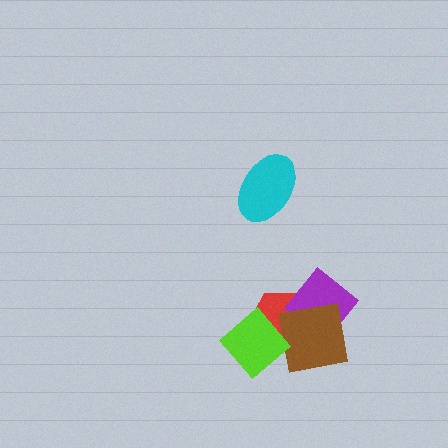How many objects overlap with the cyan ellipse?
0 objects overlap with the cyan ellipse.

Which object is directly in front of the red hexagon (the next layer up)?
The purple diamond is directly in front of the red hexagon.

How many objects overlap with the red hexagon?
3 objects overlap with the red hexagon.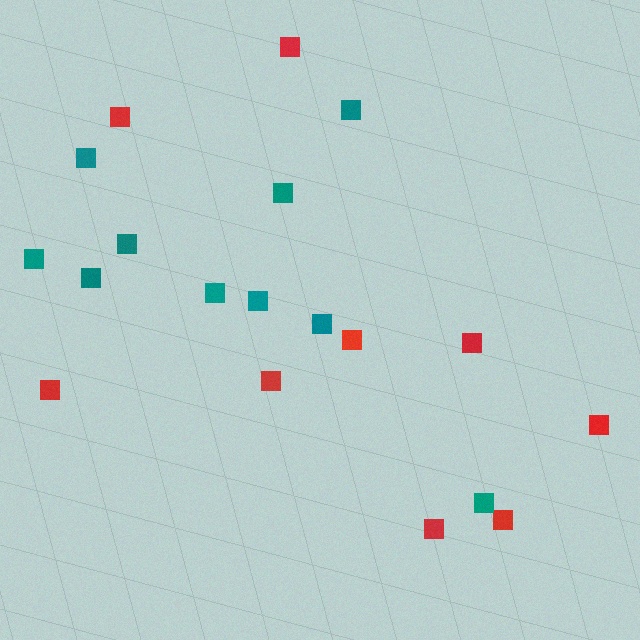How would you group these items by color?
There are 2 groups: one group of red squares (9) and one group of teal squares (10).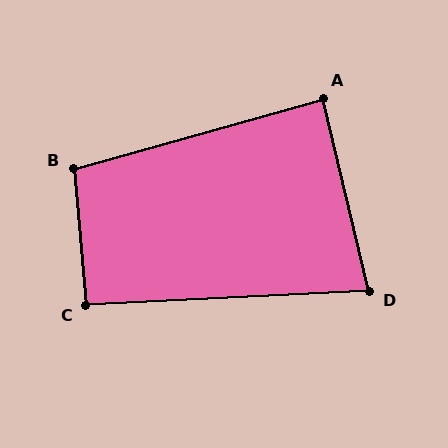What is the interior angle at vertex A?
Approximately 88 degrees (approximately right).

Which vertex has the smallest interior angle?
D, at approximately 79 degrees.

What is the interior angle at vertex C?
Approximately 92 degrees (approximately right).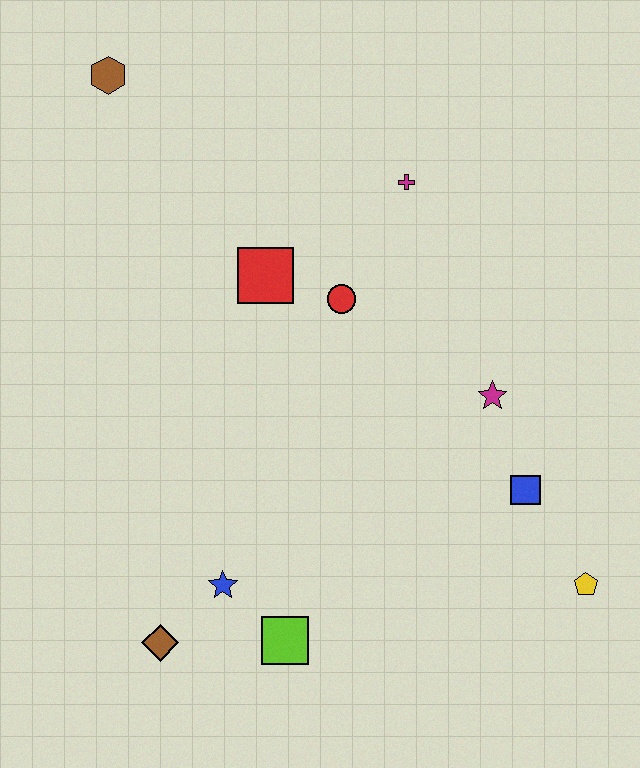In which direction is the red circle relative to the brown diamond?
The red circle is above the brown diamond.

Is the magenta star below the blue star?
No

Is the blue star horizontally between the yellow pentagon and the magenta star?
No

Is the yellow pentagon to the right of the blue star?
Yes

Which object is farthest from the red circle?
The brown diamond is farthest from the red circle.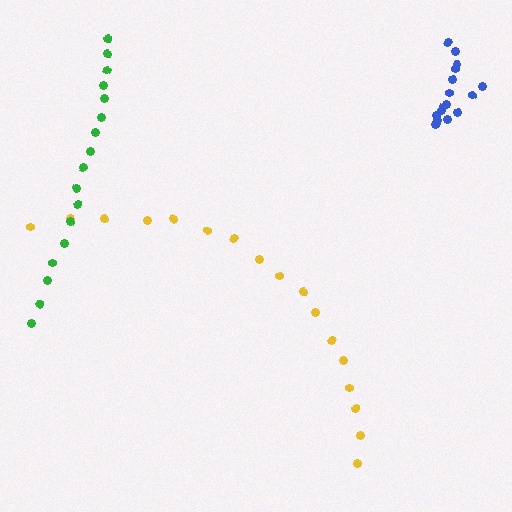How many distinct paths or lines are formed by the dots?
There are 3 distinct paths.